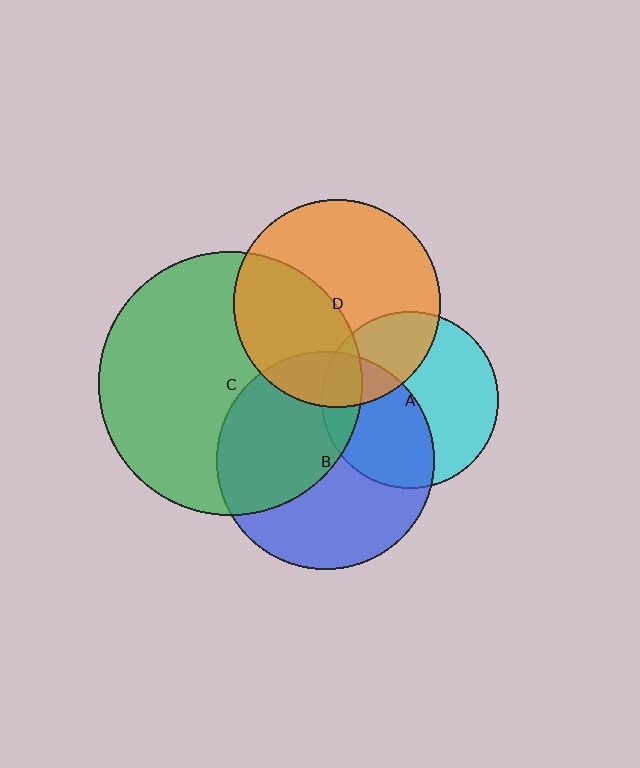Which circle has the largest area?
Circle C (green).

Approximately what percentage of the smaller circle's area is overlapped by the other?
Approximately 15%.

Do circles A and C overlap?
Yes.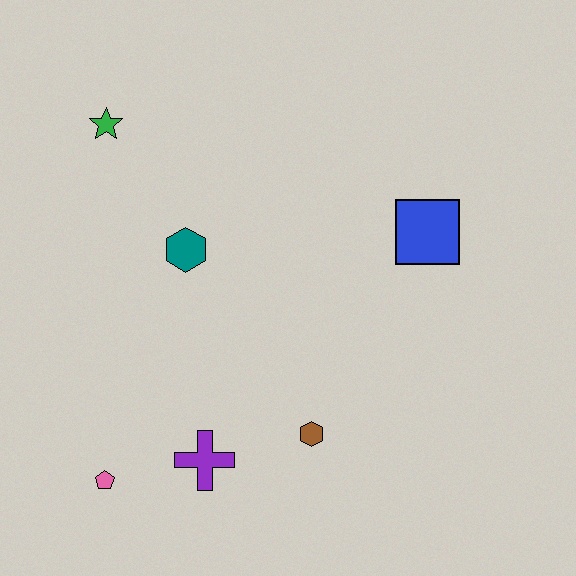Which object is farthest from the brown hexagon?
The green star is farthest from the brown hexagon.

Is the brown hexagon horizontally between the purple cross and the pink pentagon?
No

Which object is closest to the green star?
The teal hexagon is closest to the green star.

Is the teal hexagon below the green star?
Yes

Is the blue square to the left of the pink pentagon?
No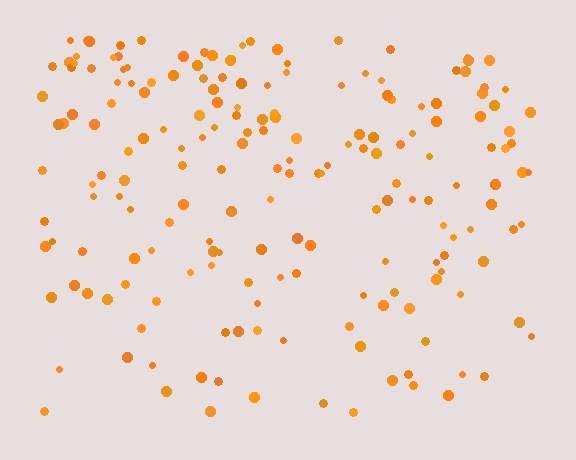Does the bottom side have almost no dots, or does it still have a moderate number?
Still a moderate number, just noticeably fewer than the top.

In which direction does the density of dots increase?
From bottom to top, with the top side densest.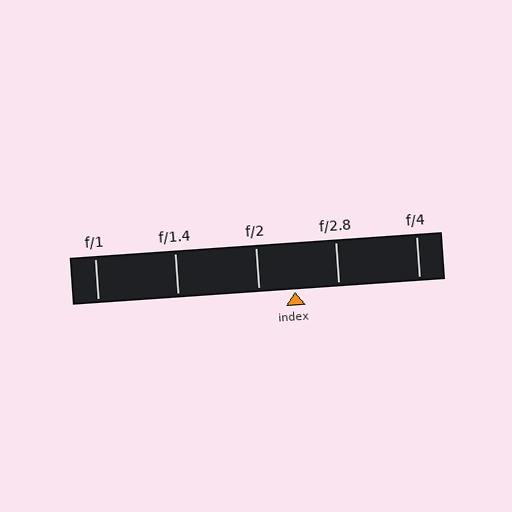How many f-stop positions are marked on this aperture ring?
There are 5 f-stop positions marked.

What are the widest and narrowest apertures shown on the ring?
The widest aperture shown is f/1 and the narrowest is f/4.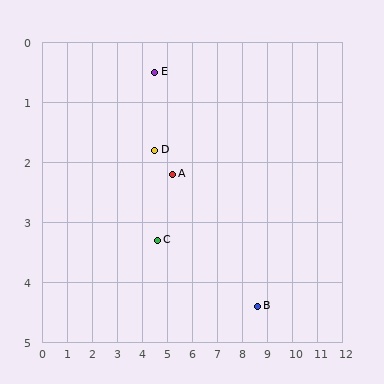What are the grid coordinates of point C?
Point C is at approximately (4.6, 3.3).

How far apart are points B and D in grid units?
Points B and D are about 4.9 grid units apart.